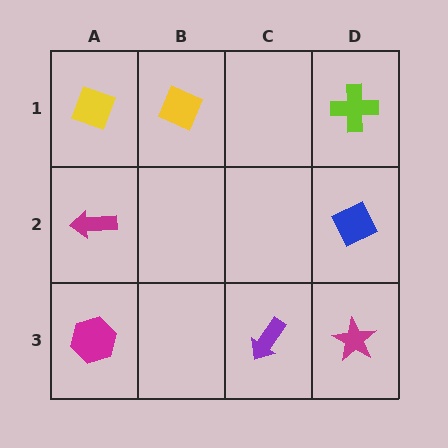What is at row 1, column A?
A yellow diamond.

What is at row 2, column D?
A blue diamond.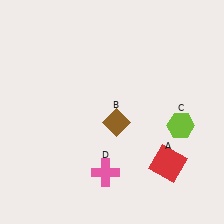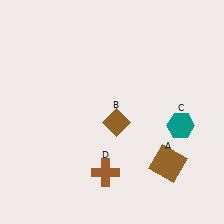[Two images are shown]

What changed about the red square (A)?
In Image 1, A is red. In Image 2, it changed to brown.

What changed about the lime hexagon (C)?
In Image 1, C is lime. In Image 2, it changed to teal.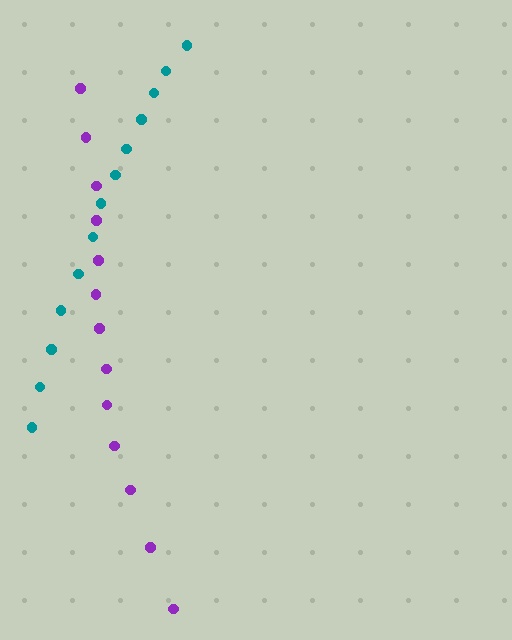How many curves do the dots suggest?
There are 2 distinct paths.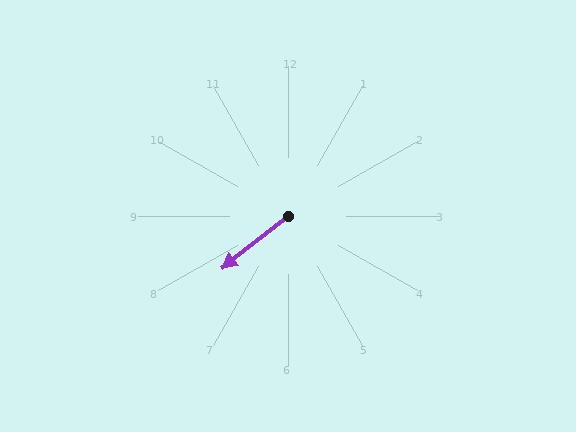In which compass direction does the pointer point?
Southwest.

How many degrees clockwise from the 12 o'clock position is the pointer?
Approximately 232 degrees.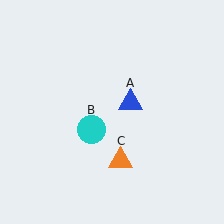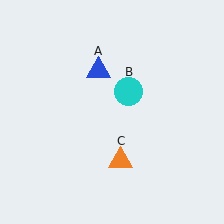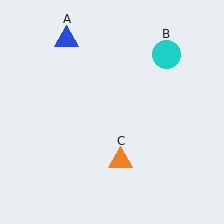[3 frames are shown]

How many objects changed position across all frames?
2 objects changed position: blue triangle (object A), cyan circle (object B).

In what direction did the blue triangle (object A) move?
The blue triangle (object A) moved up and to the left.